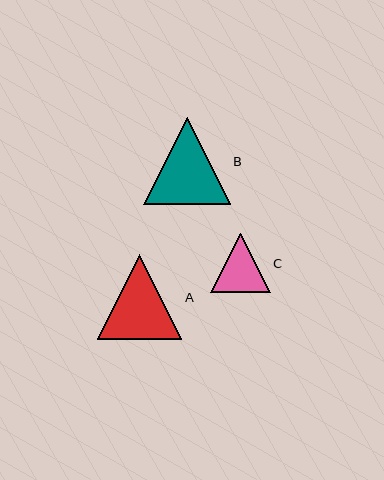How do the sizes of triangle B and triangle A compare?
Triangle B and triangle A are approximately the same size.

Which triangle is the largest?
Triangle B is the largest with a size of approximately 87 pixels.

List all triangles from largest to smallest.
From largest to smallest: B, A, C.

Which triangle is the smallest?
Triangle C is the smallest with a size of approximately 59 pixels.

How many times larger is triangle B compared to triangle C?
Triangle B is approximately 1.5 times the size of triangle C.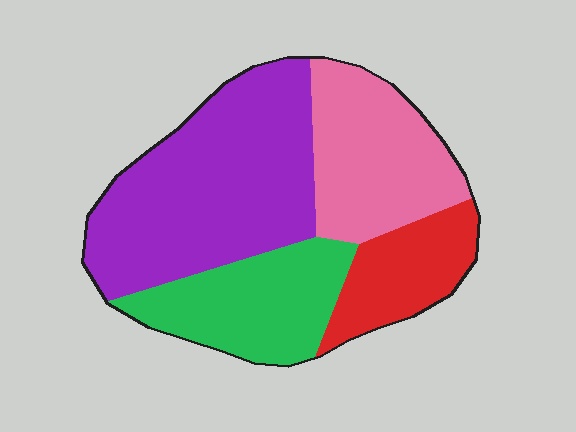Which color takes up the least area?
Red, at roughly 15%.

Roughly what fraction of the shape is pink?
Pink covers roughly 25% of the shape.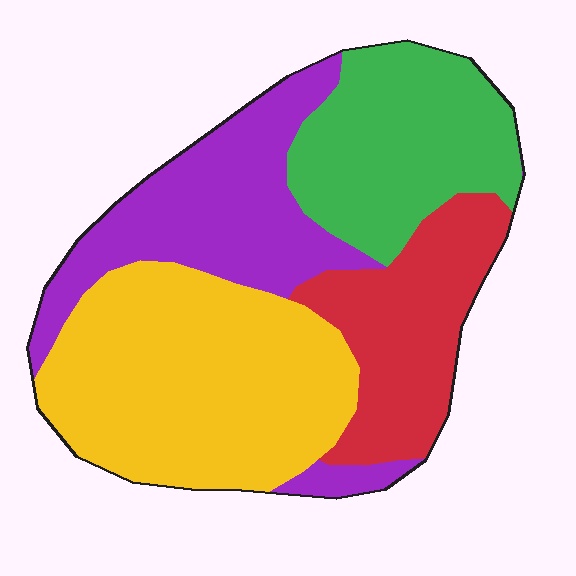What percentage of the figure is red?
Red takes up about one fifth (1/5) of the figure.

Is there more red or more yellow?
Yellow.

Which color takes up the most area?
Yellow, at roughly 35%.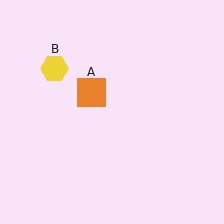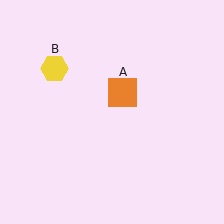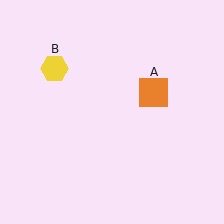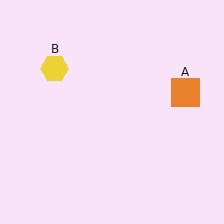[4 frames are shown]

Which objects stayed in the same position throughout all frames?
Yellow hexagon (object B) remained stationary.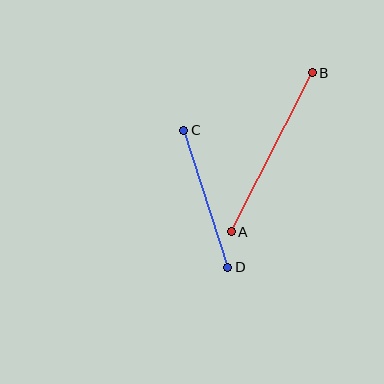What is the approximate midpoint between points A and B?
The midpoint is at approximately (272, 152) pixels.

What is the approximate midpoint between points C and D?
The midpoint is at approximately (206, 199) pixels.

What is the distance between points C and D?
The distance is approximately 144 pixels.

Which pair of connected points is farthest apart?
Points A and B are farthest apart.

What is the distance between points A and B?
The distance is approximately 178 pixels.